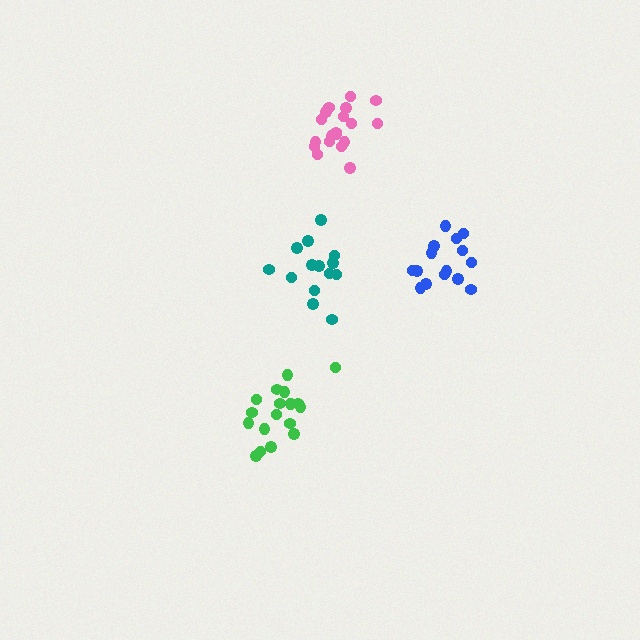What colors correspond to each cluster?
The clusters are colored: pink, teal, green, blue.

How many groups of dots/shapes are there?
There are 4 groups.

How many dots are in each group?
Group 1: 19 dots, Group 2: 14 dots, Group 3: 18 dots, Group 4: 15 dots (66 total).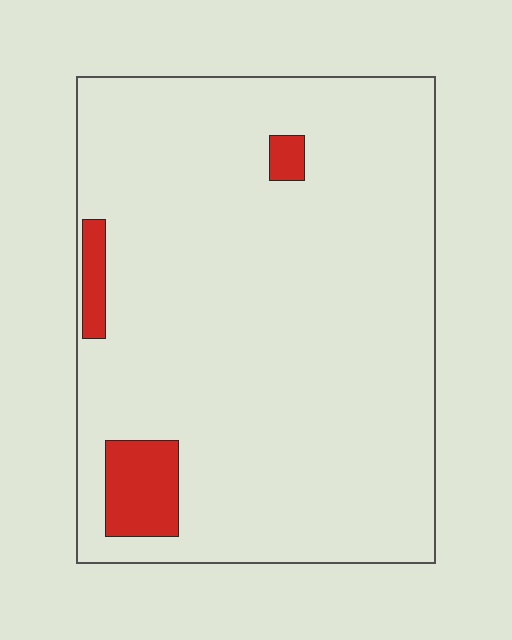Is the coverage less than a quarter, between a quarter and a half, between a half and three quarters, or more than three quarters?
Less than a quarter.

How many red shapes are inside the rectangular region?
3.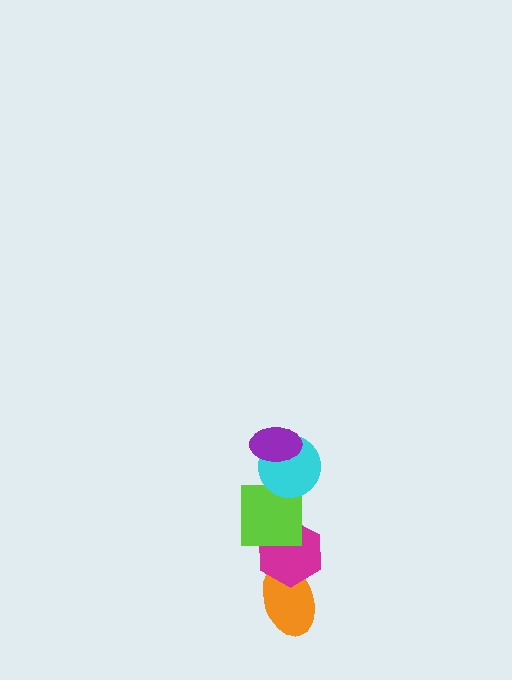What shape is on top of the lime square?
The cyan circle is on top of the lime square.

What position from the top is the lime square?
The lime square is 3rd from the top.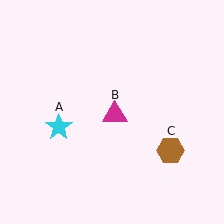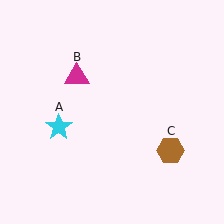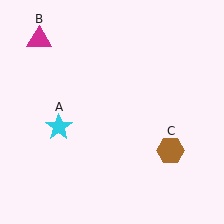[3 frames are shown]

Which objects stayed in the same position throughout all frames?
Cyan star (object A) and brown hexagon (object C) remained stationary.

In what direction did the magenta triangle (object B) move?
The magenta triangle (object B) moved up and to the left.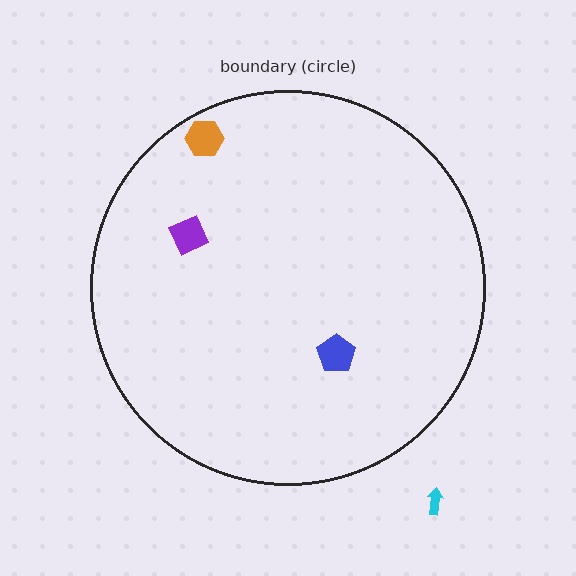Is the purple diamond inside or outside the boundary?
Inside.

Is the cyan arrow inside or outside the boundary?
Outside.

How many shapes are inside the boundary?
3 inside, 1 outside.